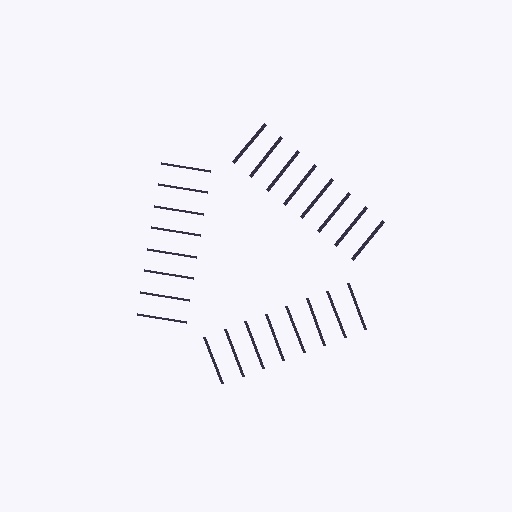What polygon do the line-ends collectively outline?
An illusory triangle — the line segments terminate on its edges but no continuous stroke is drawn.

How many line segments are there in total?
24 — 8 along each of the 3 edges.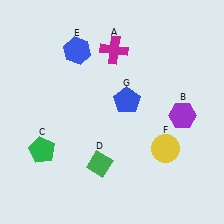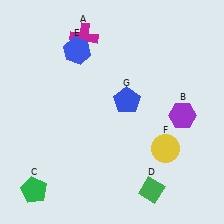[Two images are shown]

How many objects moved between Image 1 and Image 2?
3 objects moved between the two images.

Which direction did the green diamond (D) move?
The green diamond (D) moved right.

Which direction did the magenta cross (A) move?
The magenta cross (A) moved left.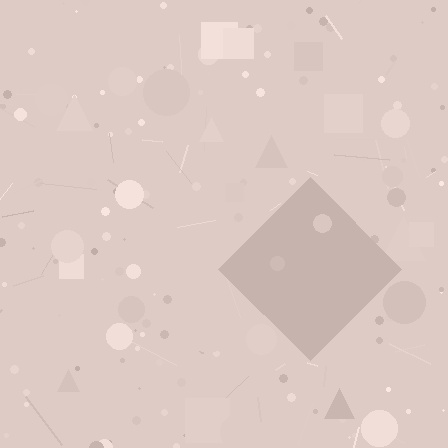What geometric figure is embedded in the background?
A diamond is embedded in the background.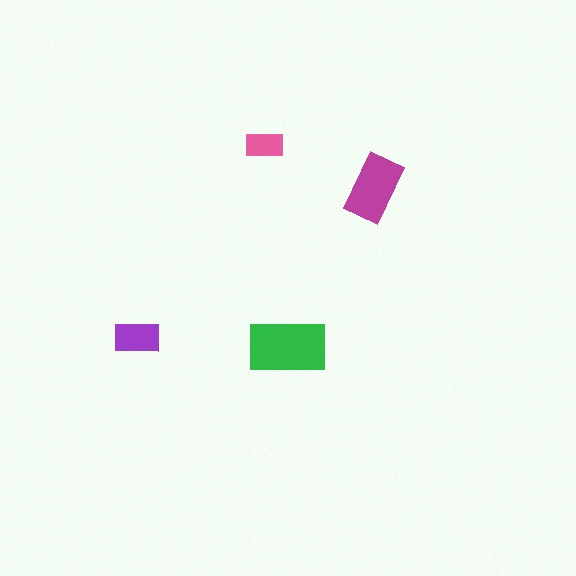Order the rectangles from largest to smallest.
the green one, the magenta one, the purple one, the pink one.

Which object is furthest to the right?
The magenta rectangle is rightmost.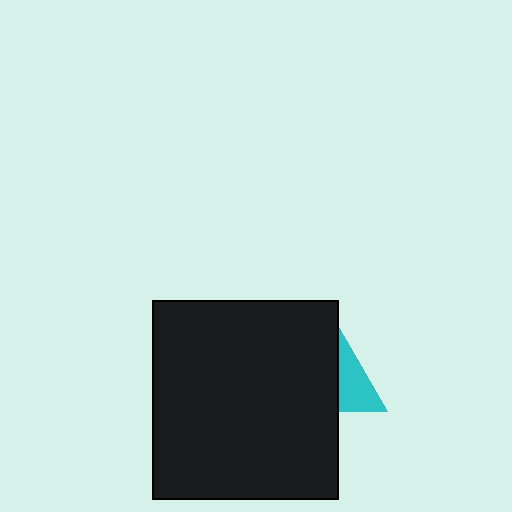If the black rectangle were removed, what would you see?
You would see the complete cyan triangle.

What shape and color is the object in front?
The object in front is a black rectangle.